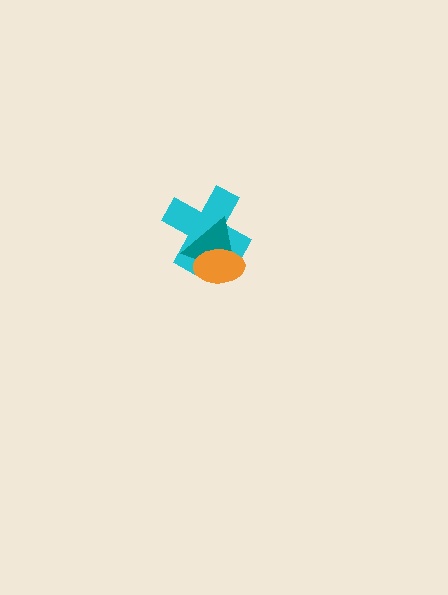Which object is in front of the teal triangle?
The orange ellipse is in front of the teal triangle.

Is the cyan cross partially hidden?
Yes, it is partially covered by another shape.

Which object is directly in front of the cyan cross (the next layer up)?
The teal triangle is directly in front of the cyan cross.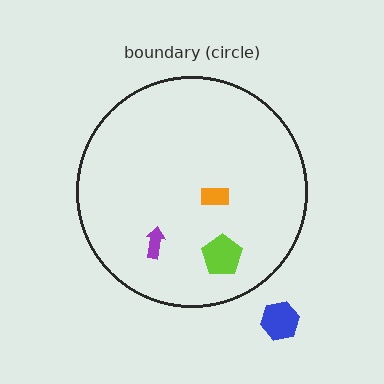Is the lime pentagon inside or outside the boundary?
Inside.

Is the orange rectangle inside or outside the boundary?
Inside.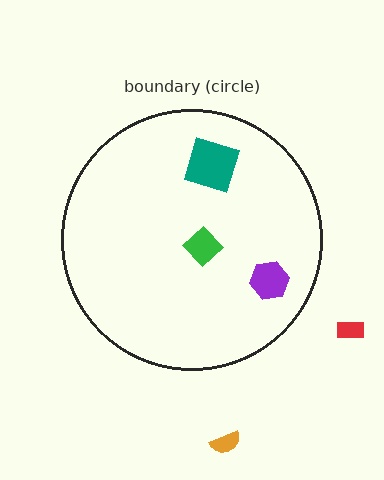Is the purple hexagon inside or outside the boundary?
Inside.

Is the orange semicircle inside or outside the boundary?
Outside.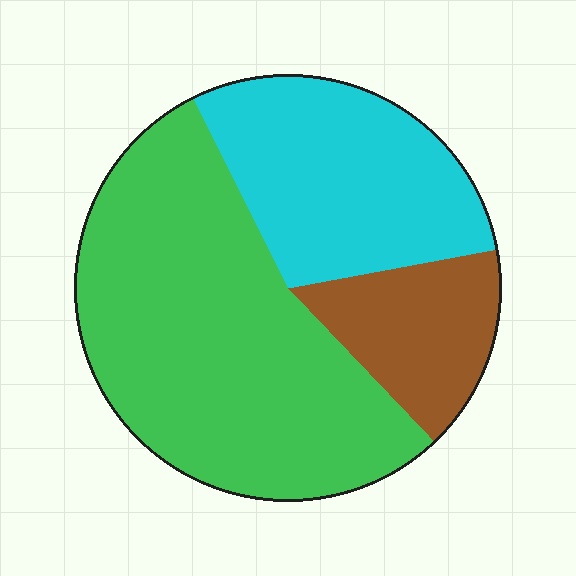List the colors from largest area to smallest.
From largest to smallest: green, cyan, brown.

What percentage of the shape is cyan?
Cyan takes up about one third (1/3) of the shape.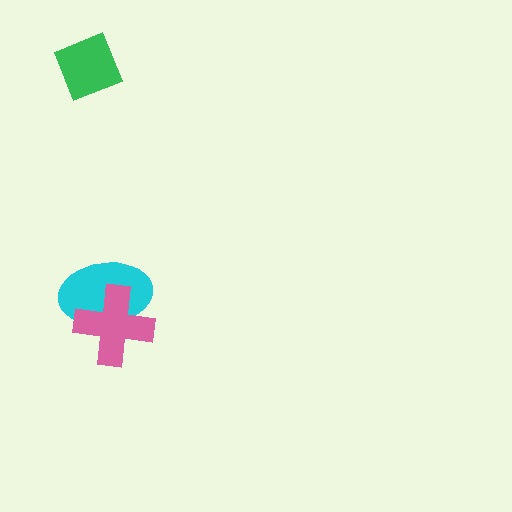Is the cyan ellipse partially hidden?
Yes, it is partially covered by another shape.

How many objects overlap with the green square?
0 objects overlap with the green square.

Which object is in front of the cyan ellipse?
The pink cross is in front of the cyan ellipse.